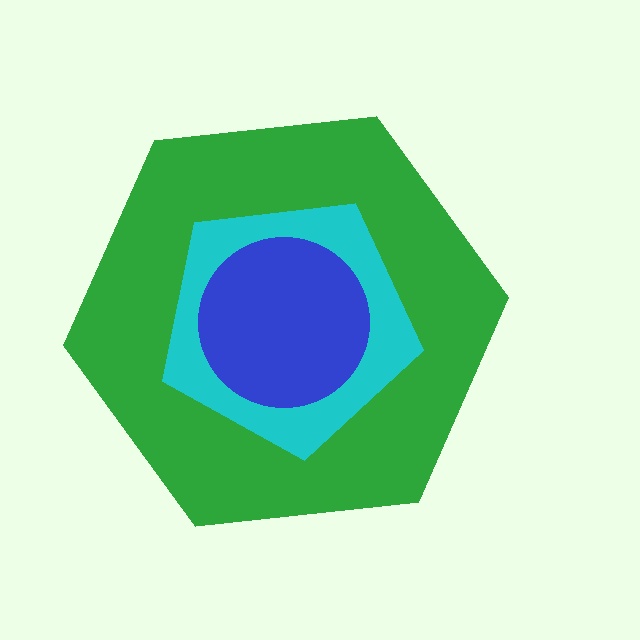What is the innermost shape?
The blue circle.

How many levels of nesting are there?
3.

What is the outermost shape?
The green hexagon.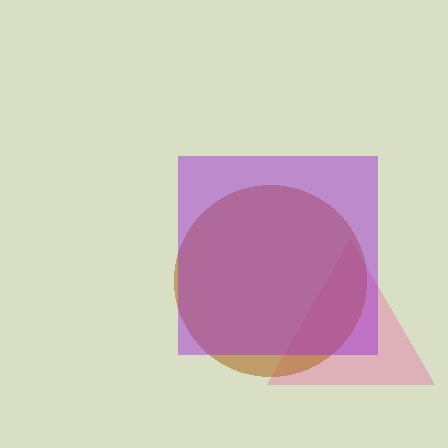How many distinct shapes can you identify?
There are 3 distinct shapes: a pink triangle, a brown circle, a purple square.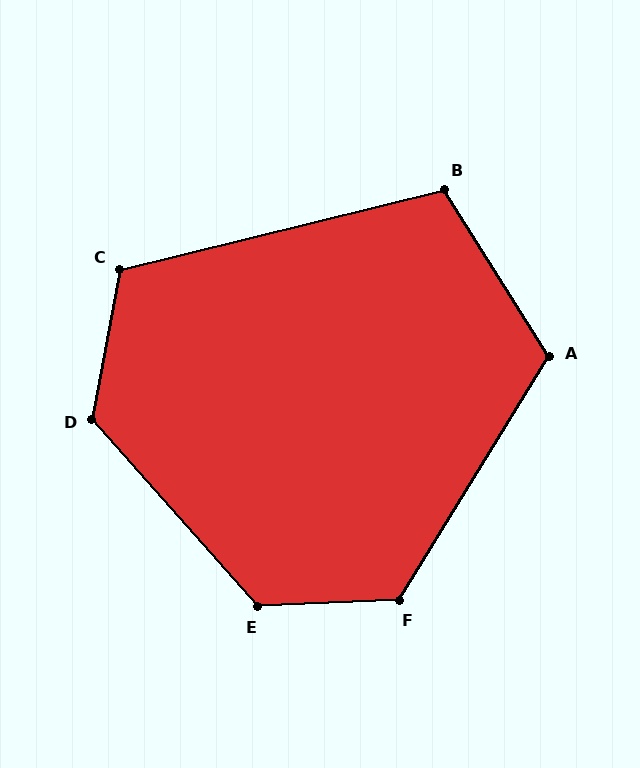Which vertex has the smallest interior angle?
B, at approximately 108 degrees.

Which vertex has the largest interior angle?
E, at approximately 129 degrees.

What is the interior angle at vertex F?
Approximately 124 degrees (obtuse).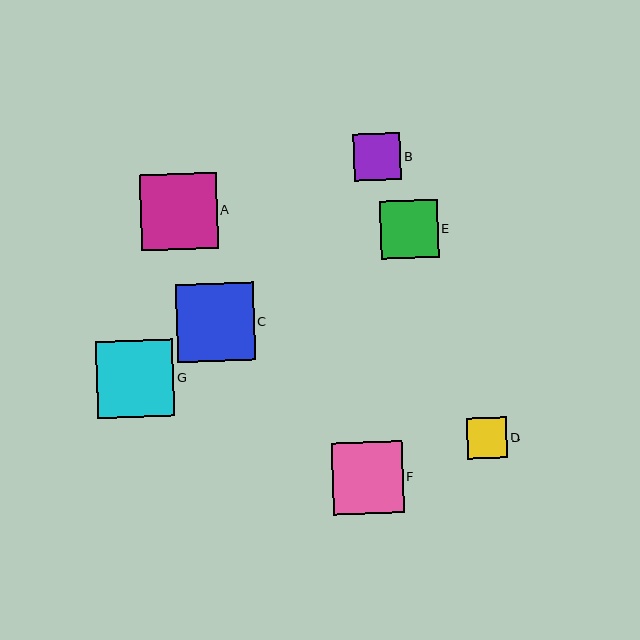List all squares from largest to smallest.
From largest to smallest: C, G, A, F, E, B, D.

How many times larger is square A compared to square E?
Square A is approximately 1.3 times the size of square E.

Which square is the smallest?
Square D is the smallest with a size of approximately 41 pixels.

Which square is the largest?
Square C is the largest with a size of approximately 78 pixels.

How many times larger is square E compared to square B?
Square E is approximately 1.2 times the size of square B.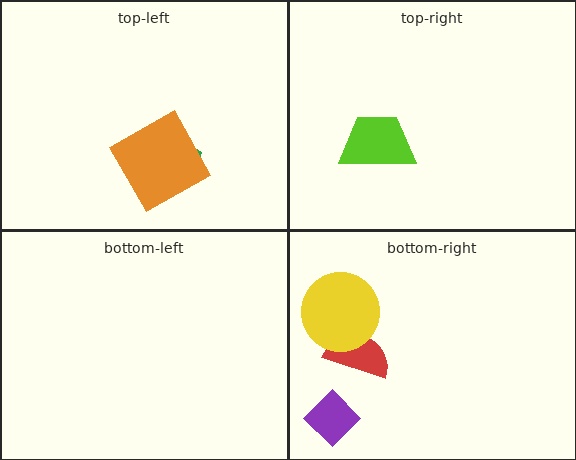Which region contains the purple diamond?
The bottom-right region.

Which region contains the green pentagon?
The top-left region.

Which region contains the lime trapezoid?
The top-right region.